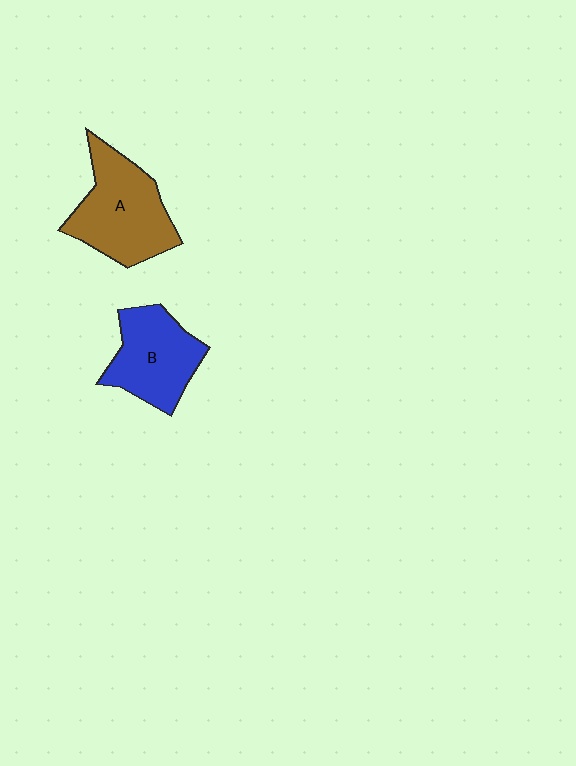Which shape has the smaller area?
Shape B (blue).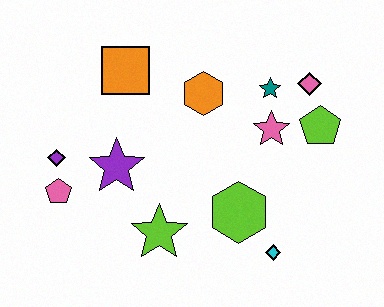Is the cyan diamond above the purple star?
No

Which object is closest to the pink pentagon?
The purple diamond is closest to the pink pentagon.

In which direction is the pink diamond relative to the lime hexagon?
The pink diamond is above the lime hexagon.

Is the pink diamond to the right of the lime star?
Yes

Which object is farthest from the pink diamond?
The pink pentagon is farthest from the pink diamond.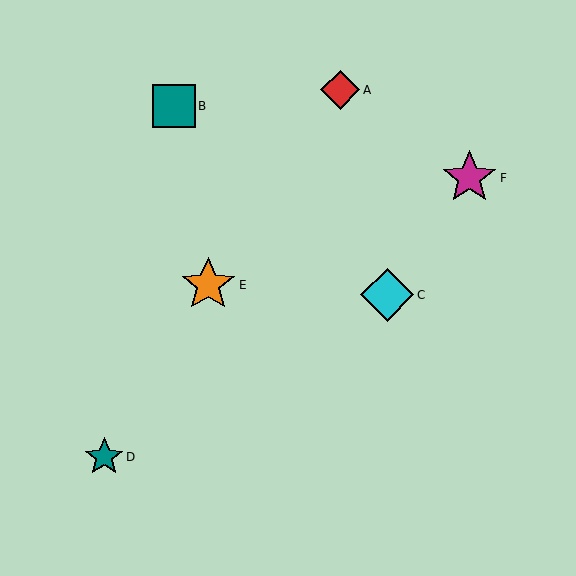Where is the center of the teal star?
The center of the teal star is at (104, 457).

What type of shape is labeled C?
Shape C is a cyan diamond.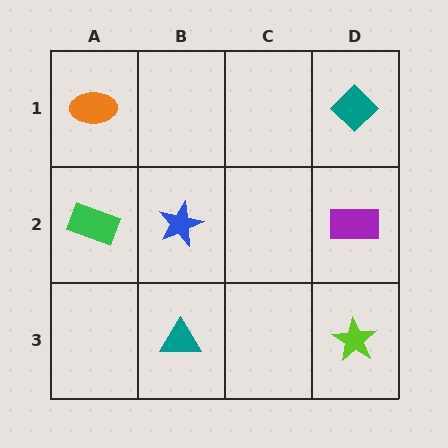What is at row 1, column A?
An orange ellipse.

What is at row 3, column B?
A teal triangle.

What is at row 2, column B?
A blue star.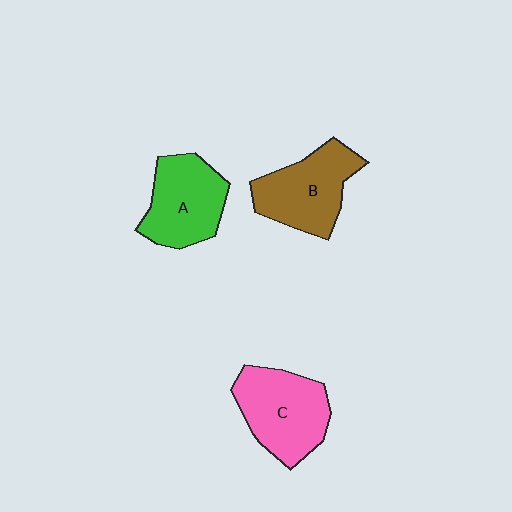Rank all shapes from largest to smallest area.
From largest to smallest: C (pink), B (brown), A (green).